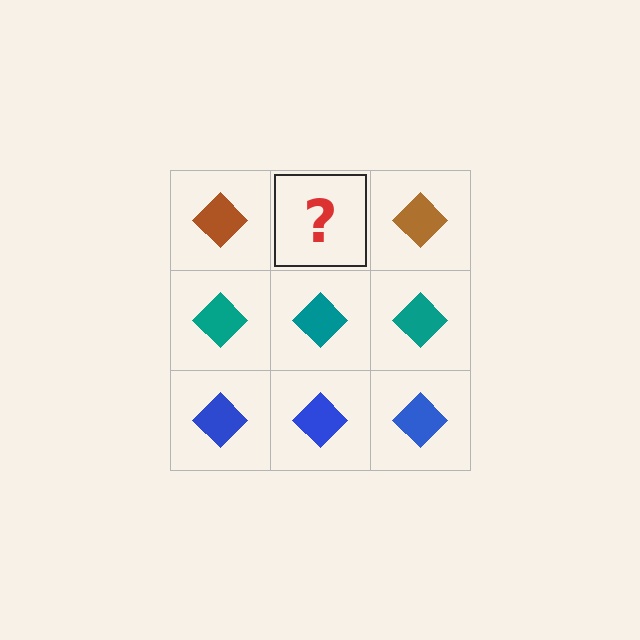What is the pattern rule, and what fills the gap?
The rule is that each row has a consistent color. The gap should be filled with a brown diamond.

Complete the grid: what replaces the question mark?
The question mark should be replaced with a brown diamond.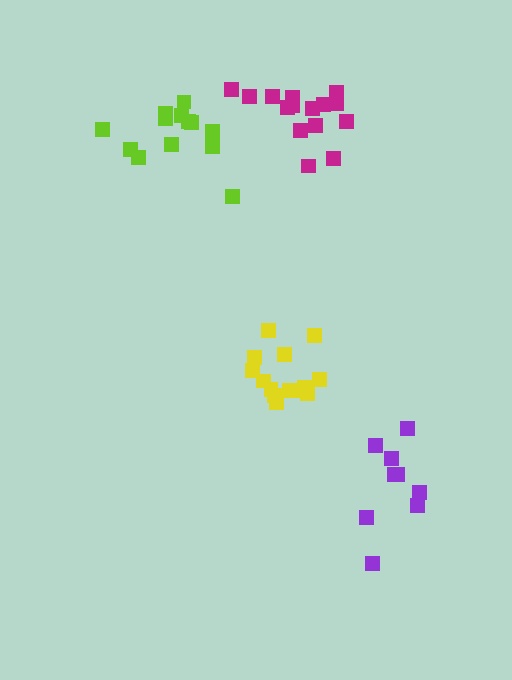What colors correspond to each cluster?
The clusters are colored: yellow, purple, lime, magenta.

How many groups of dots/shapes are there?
There are 4 groups.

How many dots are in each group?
Group 1: 14 dots, Group 2: 9 dots, Group 3: 13 dots, Group 4: 15 dots (51 total).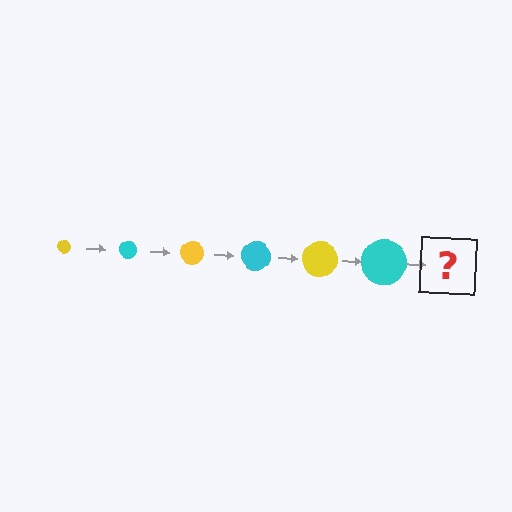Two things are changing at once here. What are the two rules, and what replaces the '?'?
The two rules are that the circle grows larger each step and the color cycles through yellow and cyan. The '?' should be a yellow circle, larger than the previous one.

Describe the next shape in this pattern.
It should be a yellow circle, larger than the previous one.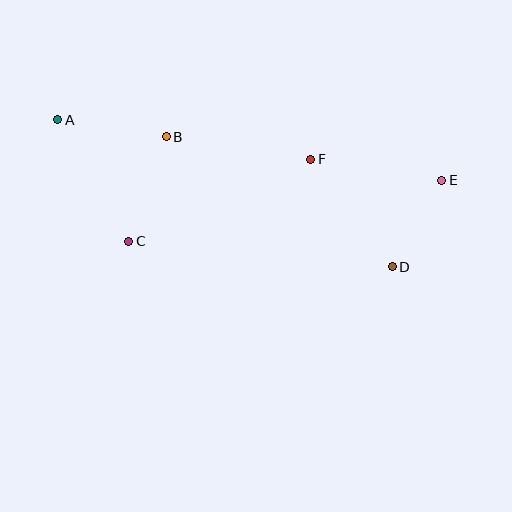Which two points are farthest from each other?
Points A and E are farthest from each other.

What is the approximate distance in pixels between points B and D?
The distance between B and D is approximately 261 pixels.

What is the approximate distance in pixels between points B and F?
The distance between B and F is approximately 146 pixels.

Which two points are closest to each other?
Points D and E are closest to each other.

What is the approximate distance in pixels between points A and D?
The distance between A and D is approximately 365 pixels.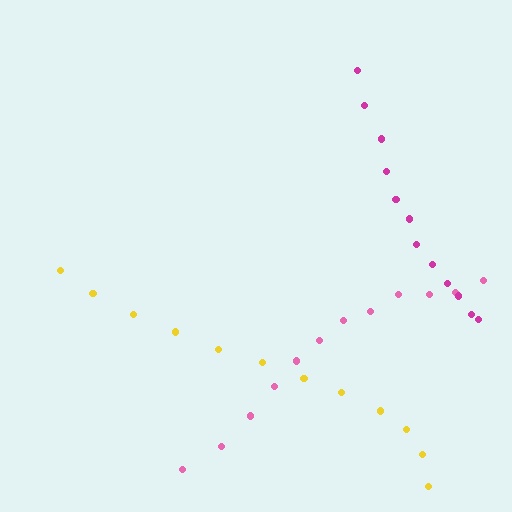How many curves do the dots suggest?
There are 3 distinct paths.